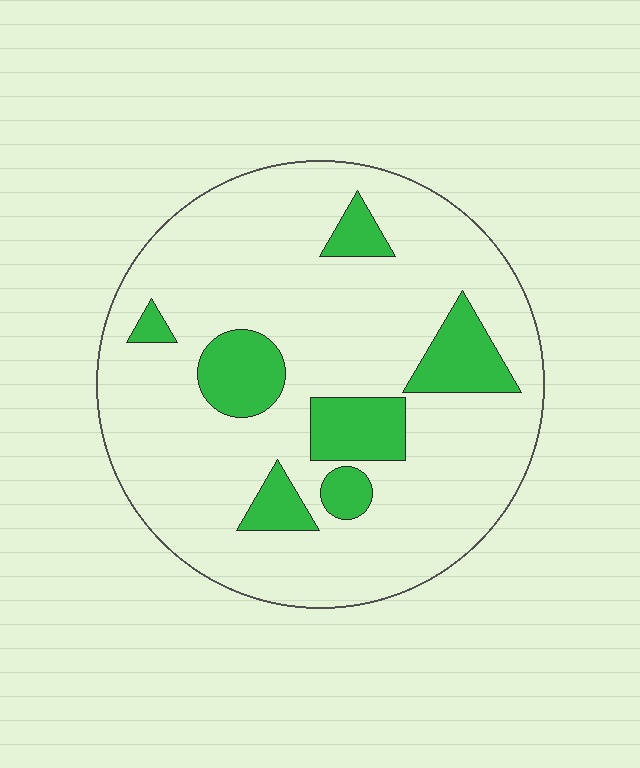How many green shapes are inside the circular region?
7.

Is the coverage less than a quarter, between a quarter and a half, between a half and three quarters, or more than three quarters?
Less than a quarter.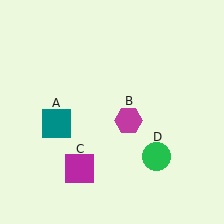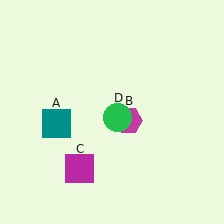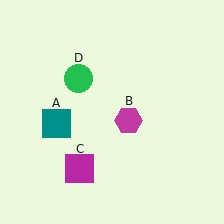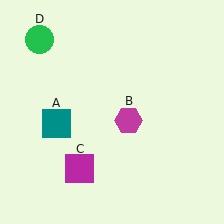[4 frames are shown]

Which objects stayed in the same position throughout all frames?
Teal square (object A) and magenta hexagon (object B) and magenta square (object C) remained stationary.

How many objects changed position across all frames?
1 object changed position: green circle (object D).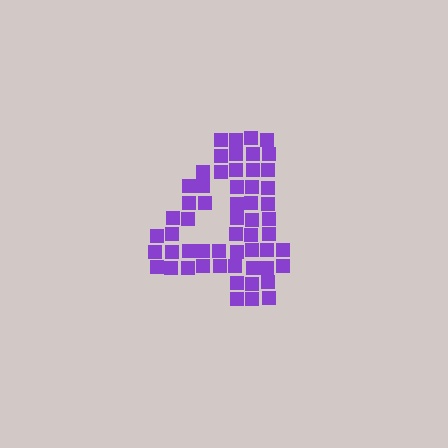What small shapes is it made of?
It is made of small squares.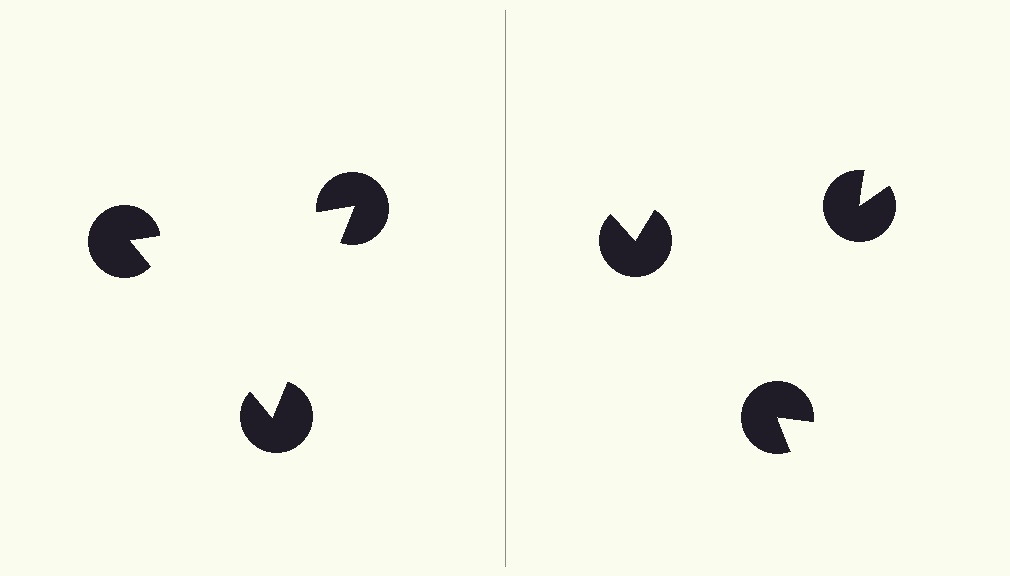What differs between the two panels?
The pac-man discs are positioned identically on both sides; only the wedge orientations differ. On the left they align to a triangle; on the right they are misaligned.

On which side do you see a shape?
An illusory triangle appears on the left side. On the right side the wedge cuts are rotated, so no coherent shape forms.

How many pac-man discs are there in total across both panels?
6 — 3 on each side.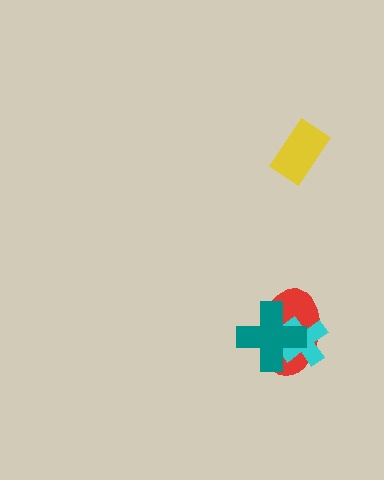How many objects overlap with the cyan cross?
2 objects overlap with the cyan cross.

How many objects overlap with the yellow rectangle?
0 objects overlap with the yellow rectangle.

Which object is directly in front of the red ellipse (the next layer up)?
The cyan cross is directly in front of the red ellipse.